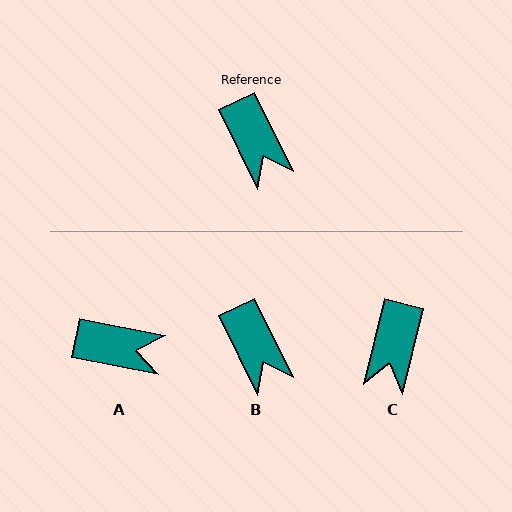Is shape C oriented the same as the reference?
No, it is off by about 39 degrees.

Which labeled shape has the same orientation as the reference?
B.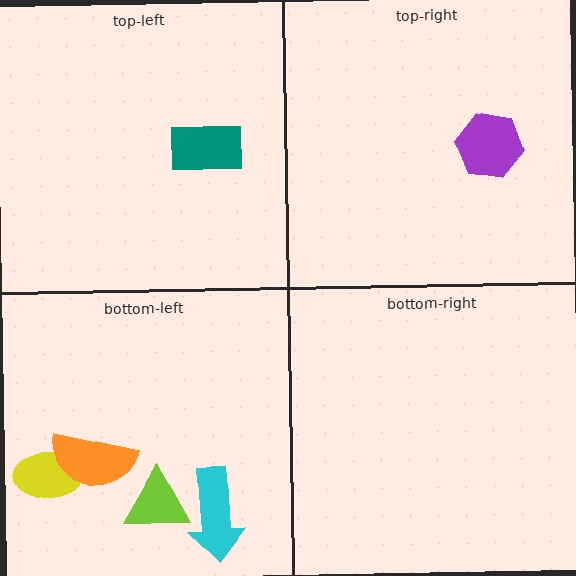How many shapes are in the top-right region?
1.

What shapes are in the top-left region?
The teal rectangle.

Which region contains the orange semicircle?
The bottom-left region.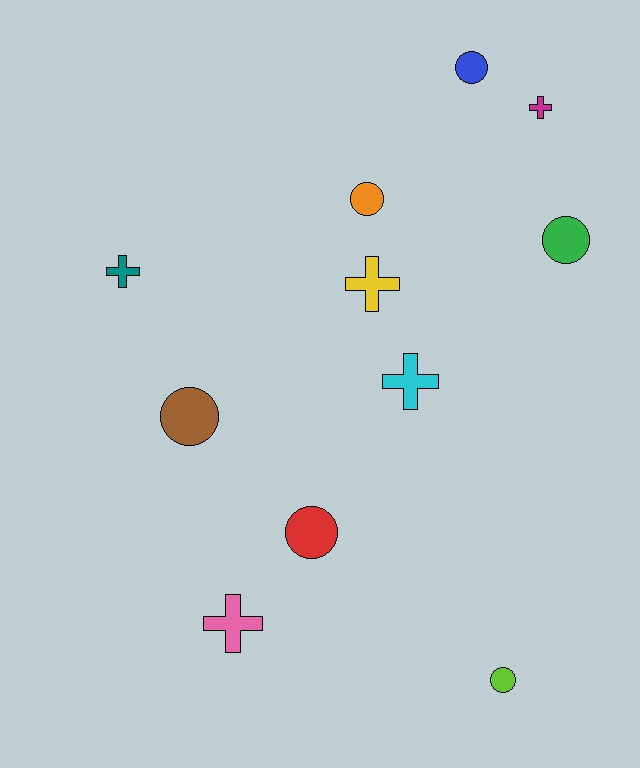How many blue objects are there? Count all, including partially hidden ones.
There is 1 blue object.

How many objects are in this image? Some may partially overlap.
There are 11 objects.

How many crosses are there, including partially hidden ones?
There are 5 crosses.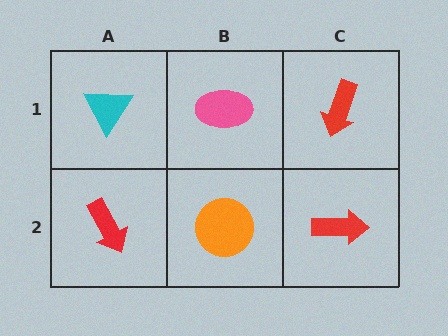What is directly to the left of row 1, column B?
A cyan triangle.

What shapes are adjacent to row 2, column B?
A pink ellipse (row 1, column B), a red arrow (row 2, column A), a red arrow (row 2, column C).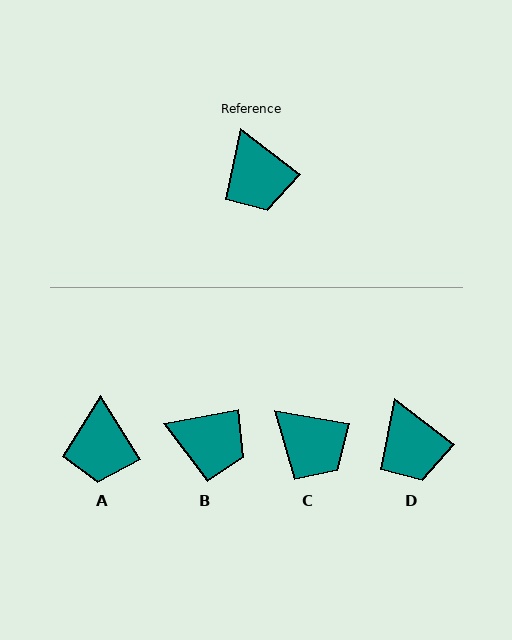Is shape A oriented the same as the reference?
No, it is off by about 20 degrees.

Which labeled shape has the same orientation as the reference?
D.